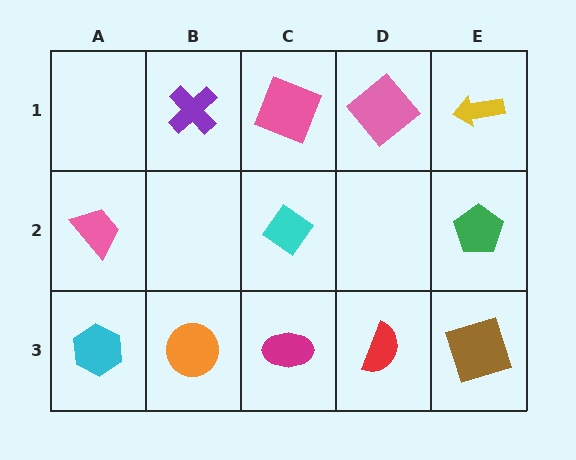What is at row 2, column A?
A pink trapezoid.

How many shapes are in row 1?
4 shapes.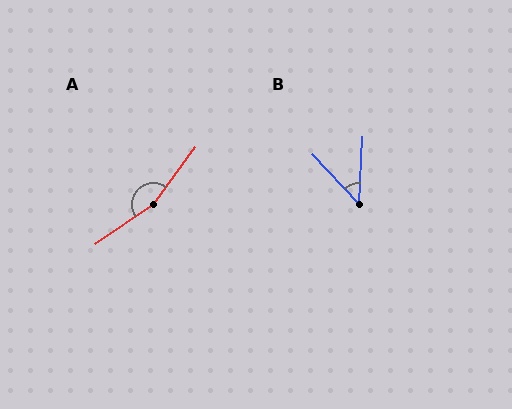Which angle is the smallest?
B, at approximately 46 degrees.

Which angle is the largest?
A, at approximately 160 degrees.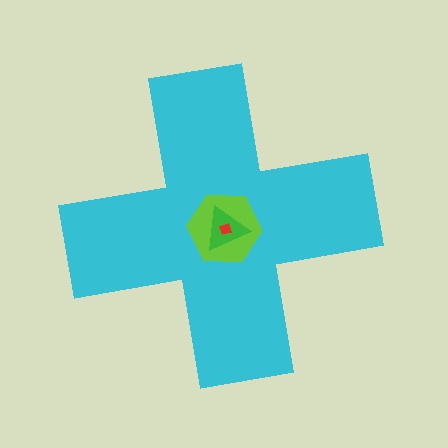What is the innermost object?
The red diamond.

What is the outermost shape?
The cyan cross.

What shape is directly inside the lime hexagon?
The green triangle.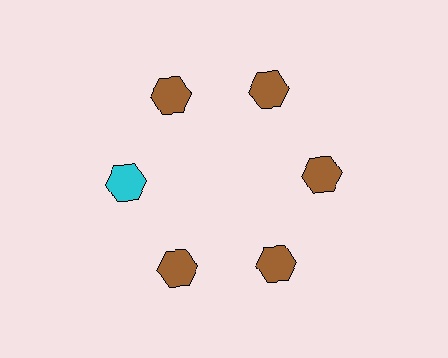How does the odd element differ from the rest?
It has a different color: cyan instead of brown.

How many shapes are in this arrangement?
There are 6 shapes arranged in a ring pattern.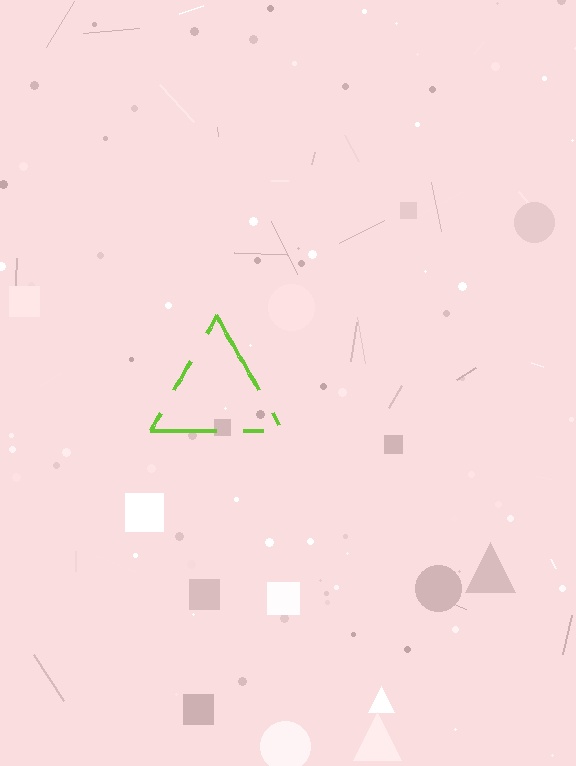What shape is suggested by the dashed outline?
The dashed outline suggests a triangle.